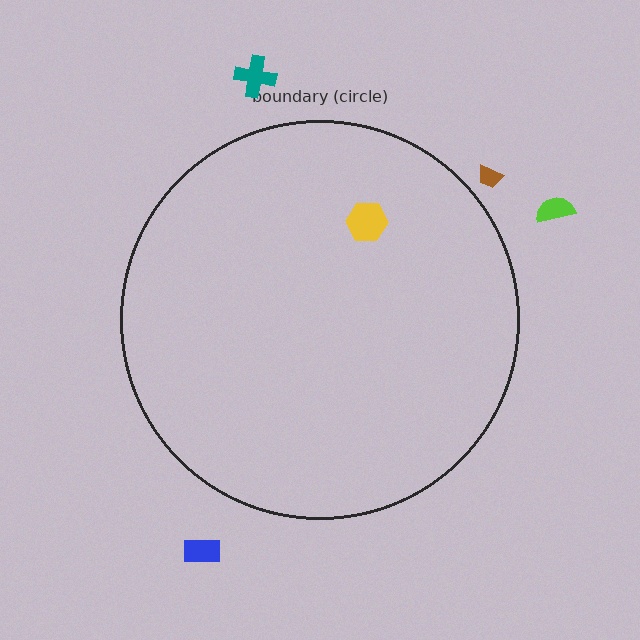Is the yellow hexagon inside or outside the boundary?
Inside.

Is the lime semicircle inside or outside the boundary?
Outside.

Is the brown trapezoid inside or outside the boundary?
Outside.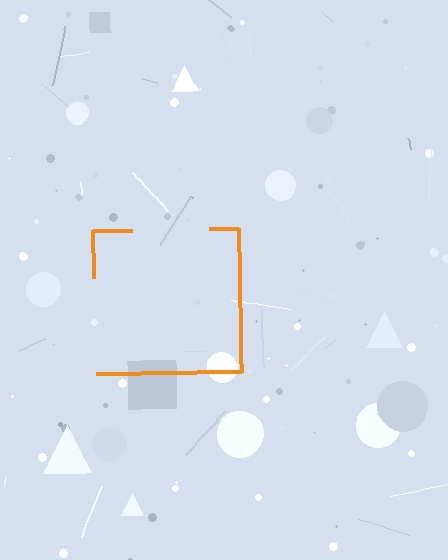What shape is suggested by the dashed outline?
The dashed outline suggests a square.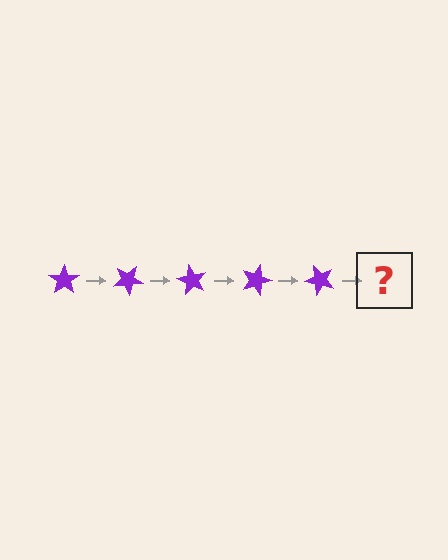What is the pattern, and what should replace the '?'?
The pattern is that the star rotates 30 degrees each step. The '?' should be a purple star rotated 150 degrees.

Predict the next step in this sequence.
The next step is a purple star rotated 150 degrees.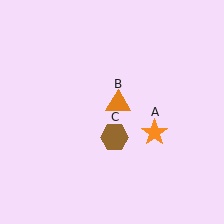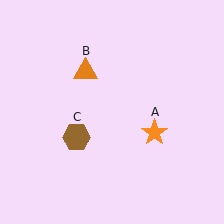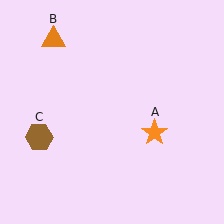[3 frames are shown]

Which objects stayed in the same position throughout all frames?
Orange star (object A) remained stationary.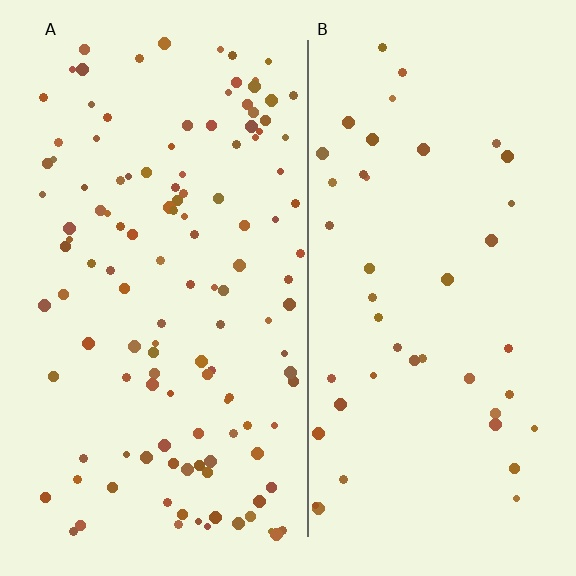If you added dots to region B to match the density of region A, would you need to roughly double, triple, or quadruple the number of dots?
Approximately triple.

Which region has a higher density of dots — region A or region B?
A (the left).